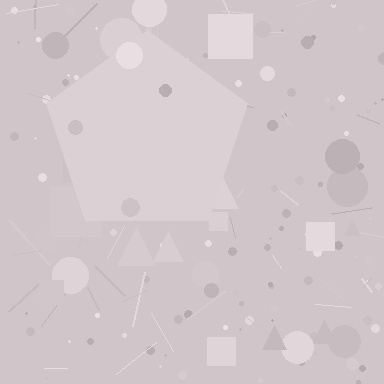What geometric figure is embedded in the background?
A pentagon is embedded in the background.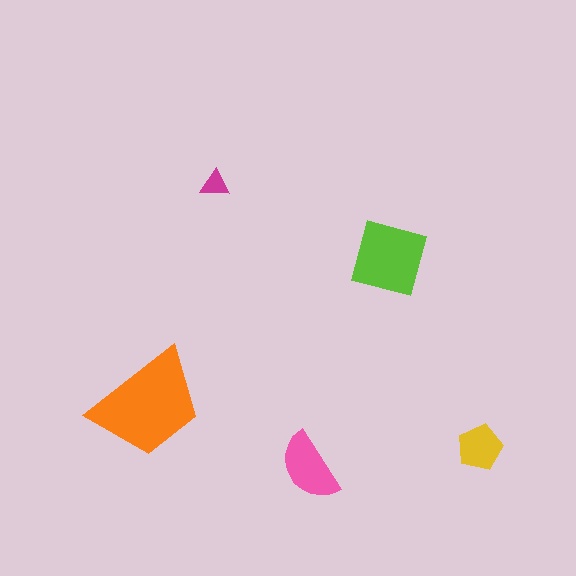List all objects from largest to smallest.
The orange trapezoid, the lime square, the pink semicircle, the yellow pentagon, the magenta triangle.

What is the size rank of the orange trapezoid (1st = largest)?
1st.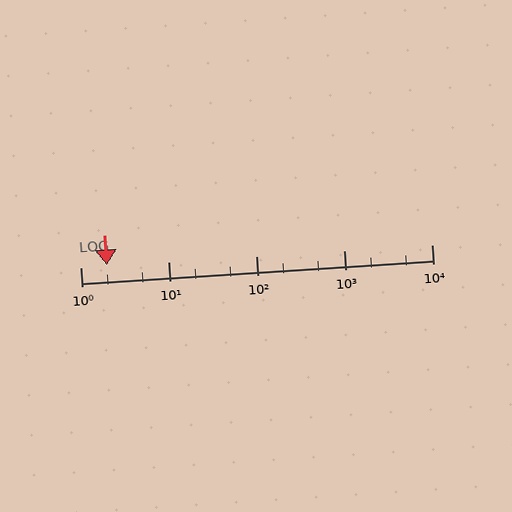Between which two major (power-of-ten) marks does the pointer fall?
The pointer is between 1 and 10.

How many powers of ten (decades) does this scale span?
The scale spans 4 decades, from 1 to 10000.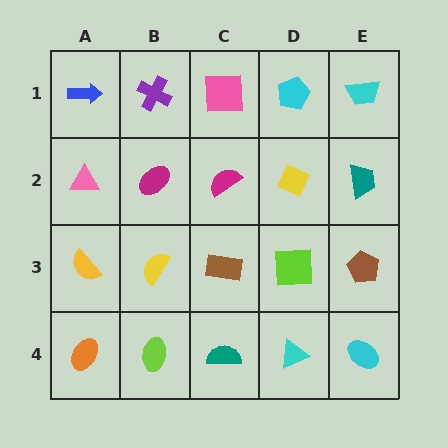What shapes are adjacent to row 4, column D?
A lime square (row 3, column D), a teal semicircle (row 4, column C), a cyan ellipse (row 4, column E).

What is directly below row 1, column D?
A yellow diamond.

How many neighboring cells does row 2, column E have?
3.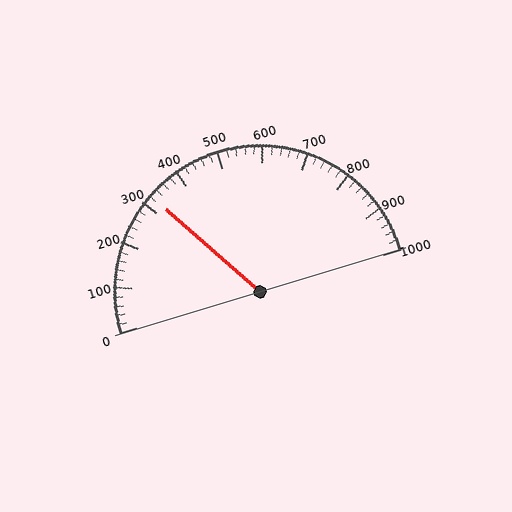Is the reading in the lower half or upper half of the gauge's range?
The reading is in the lower half of the range (0 to 1000).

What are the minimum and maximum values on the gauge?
The gauge ranges from 0 to 1000.